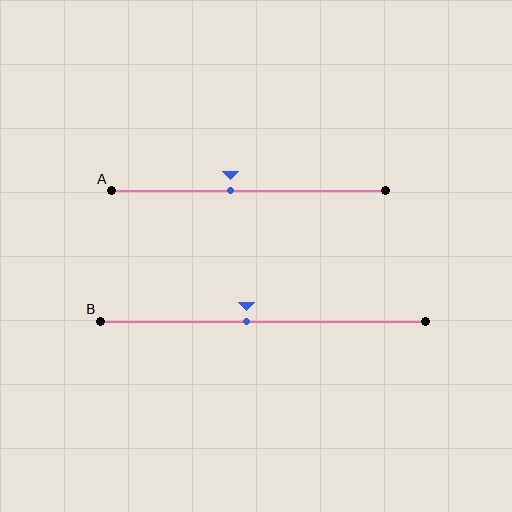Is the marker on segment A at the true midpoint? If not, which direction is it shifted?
No, the marker on segment A is shifted to the left by about 6% of the segment length.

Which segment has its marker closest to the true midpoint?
Segment B has its marker closest to the true midpoint.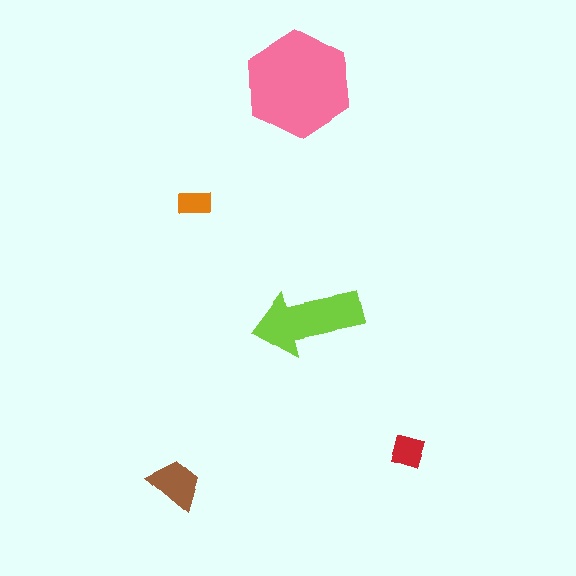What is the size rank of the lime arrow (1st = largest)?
2nd.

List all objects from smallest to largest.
The orange rectangle, the red diamond, the brown trapezoid, the lime arrow, the pink hexagon.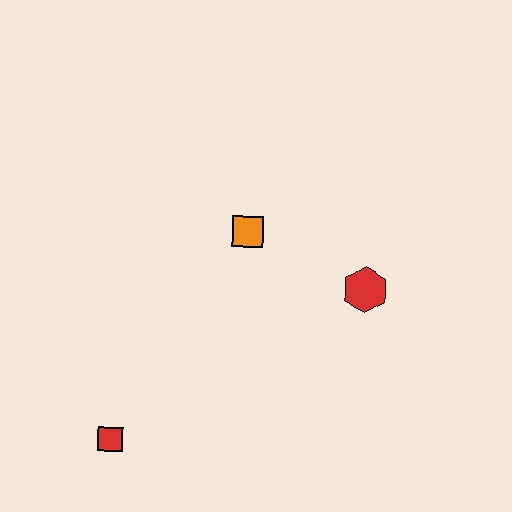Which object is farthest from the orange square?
The red square is farthest from the orange square.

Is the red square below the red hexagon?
Yes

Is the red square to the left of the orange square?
Yes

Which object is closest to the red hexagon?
The orange square is closest to the red hexagon.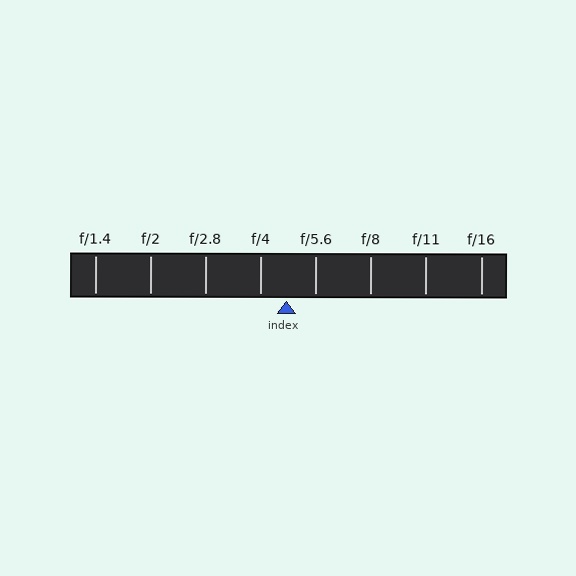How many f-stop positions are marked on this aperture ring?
There are 8 f-stop positions marked.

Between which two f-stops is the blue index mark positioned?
The index mark is between f/4 and f/5.6.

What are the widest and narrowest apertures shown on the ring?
The widest aperture shown is f/1.4 and the narrowest is f/16.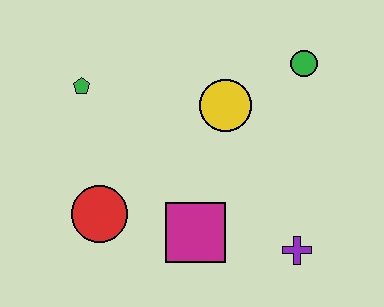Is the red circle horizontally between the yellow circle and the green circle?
No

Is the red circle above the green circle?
No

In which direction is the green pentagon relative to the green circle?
The green pentagon is to the left of the green circle.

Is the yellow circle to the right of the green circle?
No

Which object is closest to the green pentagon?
The red circle is closest to the green pentagon.